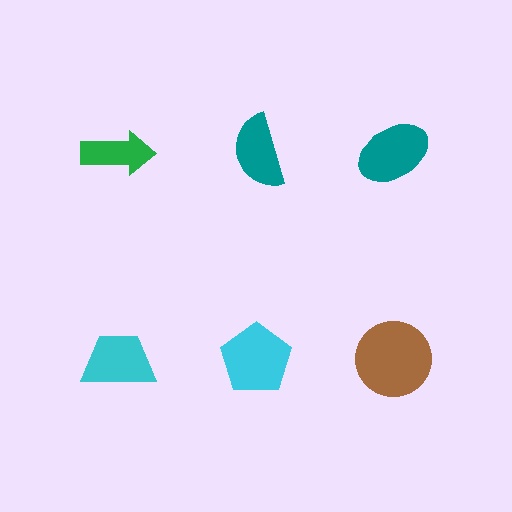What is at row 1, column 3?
A teal ellipse.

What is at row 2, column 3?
A brown circle.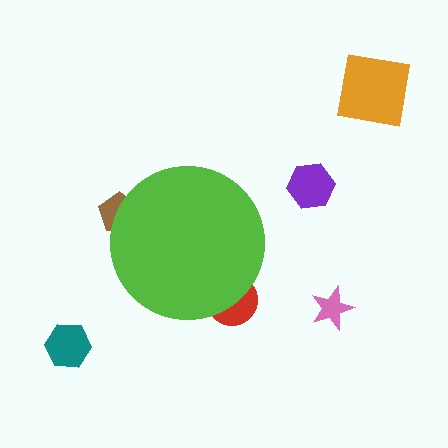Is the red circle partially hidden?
Yes, the red circle is partially hidden behind the lime circle.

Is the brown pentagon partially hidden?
Yes, the brown pentagon is partially hidden behind the lime circle.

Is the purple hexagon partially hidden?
No, the purple hexagon is fully visible.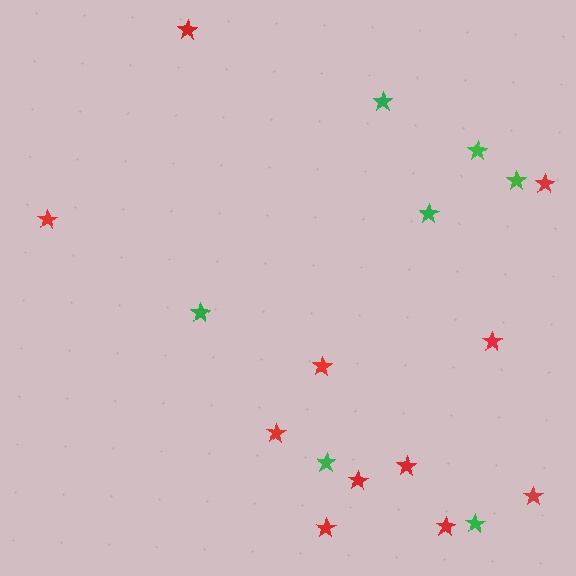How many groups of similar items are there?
There are 2 groups: one group of green stars (7) and one group of red stars (11).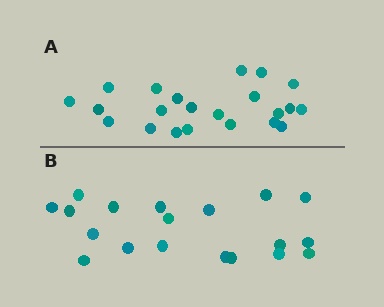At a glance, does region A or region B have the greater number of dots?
Region A (the top region) has more dots.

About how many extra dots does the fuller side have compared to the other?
Region A has just a few more — roughly 2 or 3 more dots than region B.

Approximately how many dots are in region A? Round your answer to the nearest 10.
About 20 dots. (The exact count is 22, which rounds to 20.)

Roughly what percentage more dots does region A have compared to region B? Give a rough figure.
About 15% more.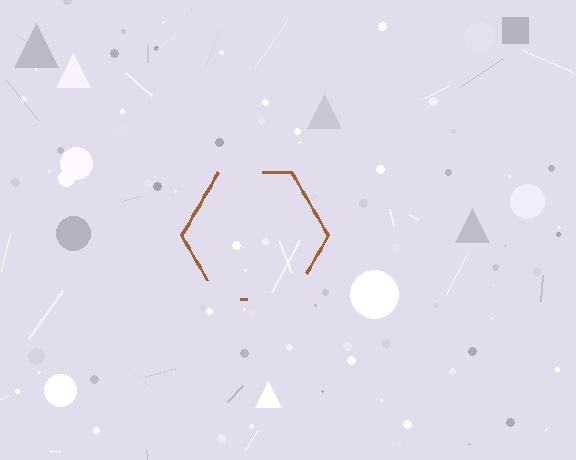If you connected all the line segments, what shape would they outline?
They would outline a hexagon.